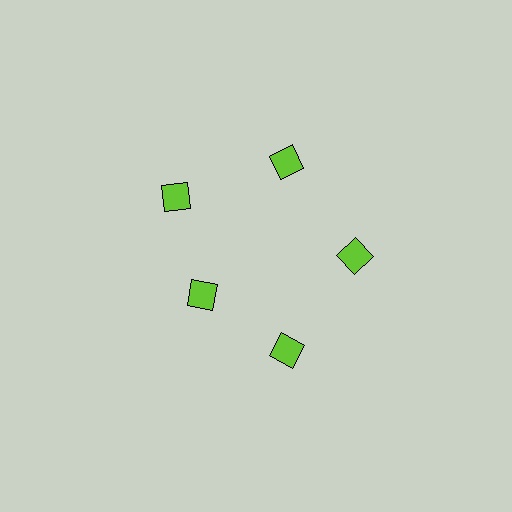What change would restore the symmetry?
The symmetry would be restored by moving it outward, back onto the ring so that all 5 diamonds sit at equal angles and equal distance from the center.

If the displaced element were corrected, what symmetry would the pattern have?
It would have 5-fold rotational symmetry — the pattern would map onto itself every 72 degrees.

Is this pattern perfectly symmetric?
No. The 5 lime diamonds are arranged in a ring, but one element near the 8 o'clock position is pulled inward toward the center, breaking the 5-fold rotational symmetry.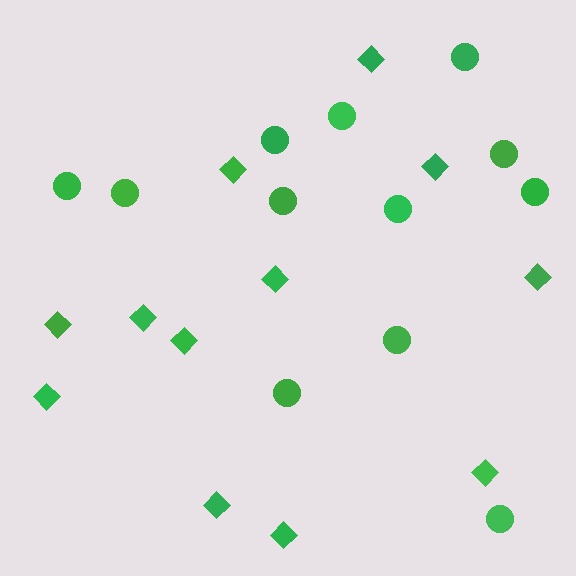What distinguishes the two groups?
There are 2 groups: one group of circles (12) and one group of diamonds (12).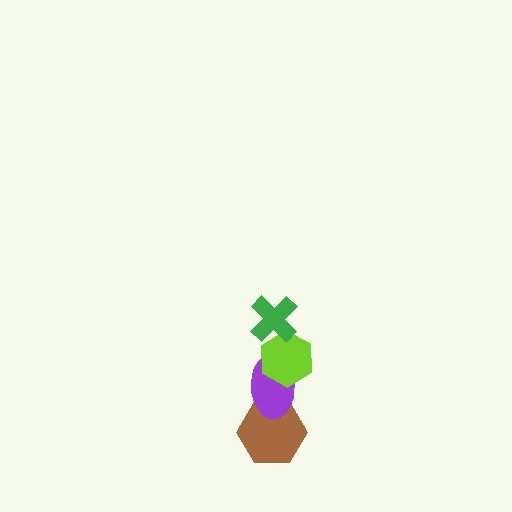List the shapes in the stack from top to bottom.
From top to bottom: the green cross, the lime hexagon, the purple ellipse, the brown hexagon.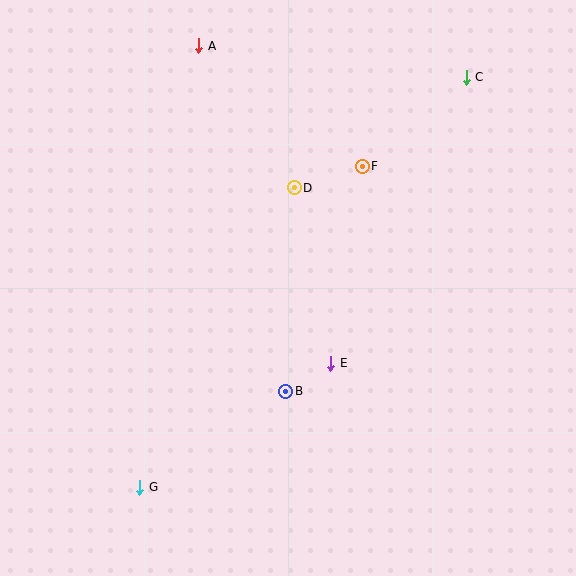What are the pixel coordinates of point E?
Point E is at (331, 363).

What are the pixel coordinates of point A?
Point A is at (199, 46).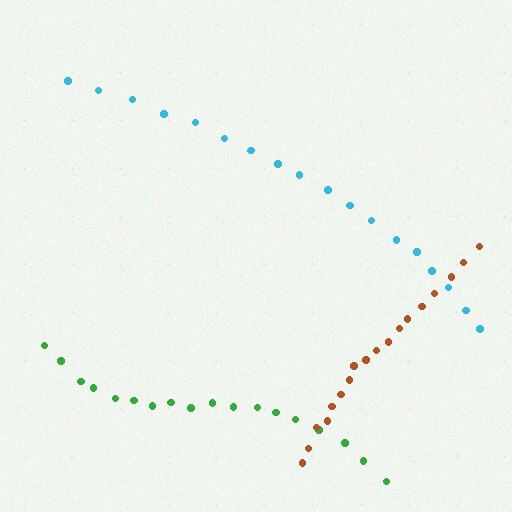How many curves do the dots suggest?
There are 3 distinct paths.